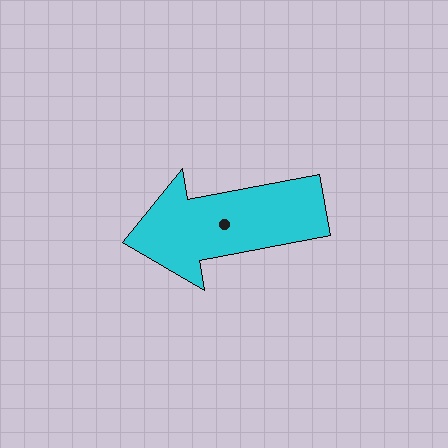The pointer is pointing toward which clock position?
Roughly 9 o'clock.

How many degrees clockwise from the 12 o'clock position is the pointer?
Approximately 259 degrees.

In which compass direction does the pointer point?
West.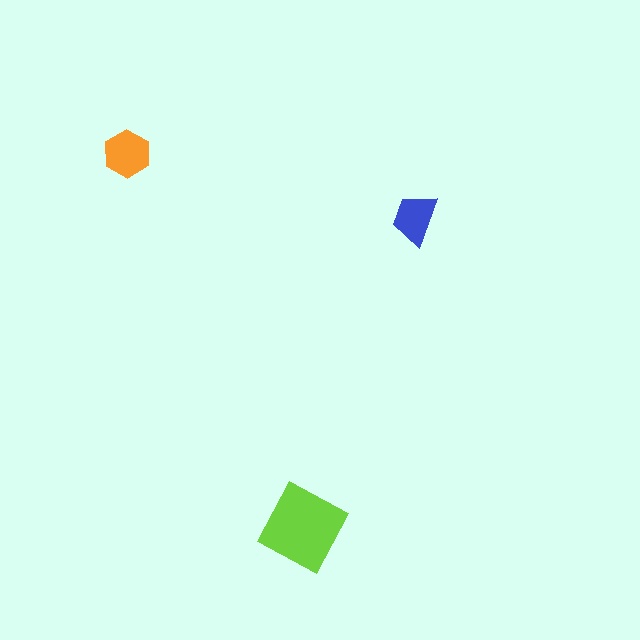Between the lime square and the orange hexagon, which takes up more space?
The lime square.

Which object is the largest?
The lime square.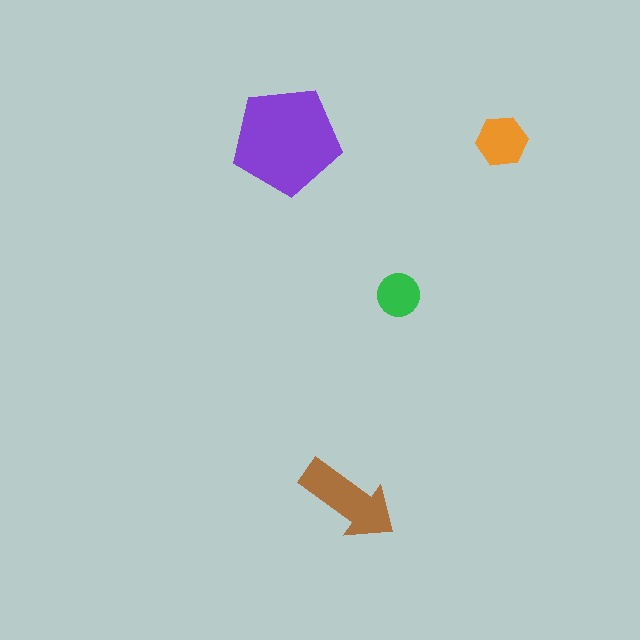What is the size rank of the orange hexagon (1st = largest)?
3rd.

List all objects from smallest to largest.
The green circle, the orange hexagon, the brown arrow, the purple pentagon.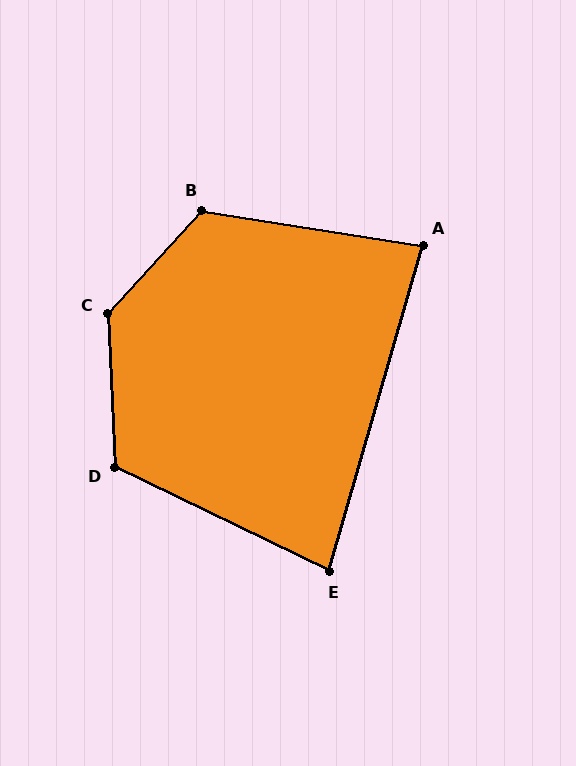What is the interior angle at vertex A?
Approximately 83 degrees (acute).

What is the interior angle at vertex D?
Approximately 118 degrees (obtuse).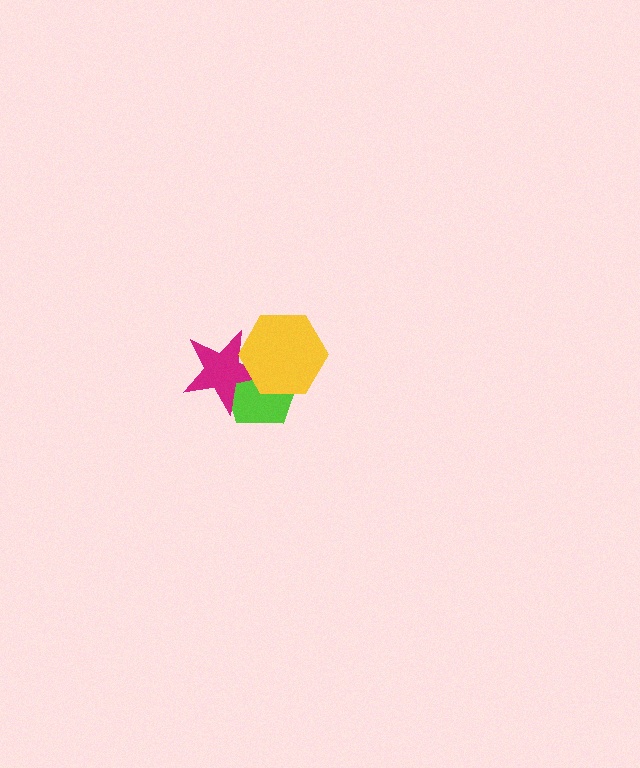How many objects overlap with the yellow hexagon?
2 objects overlap with the yellow hexagon.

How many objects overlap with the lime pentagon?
2 objects overlap with the lime pentagon.